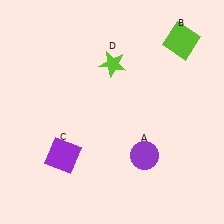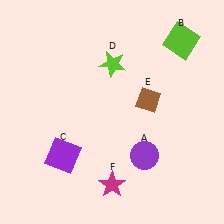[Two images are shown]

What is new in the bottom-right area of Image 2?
A magenta star (F) was added in the bottom-right area of Image 2.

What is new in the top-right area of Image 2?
A brown diamond (E) was added in the top-right area of Image 2.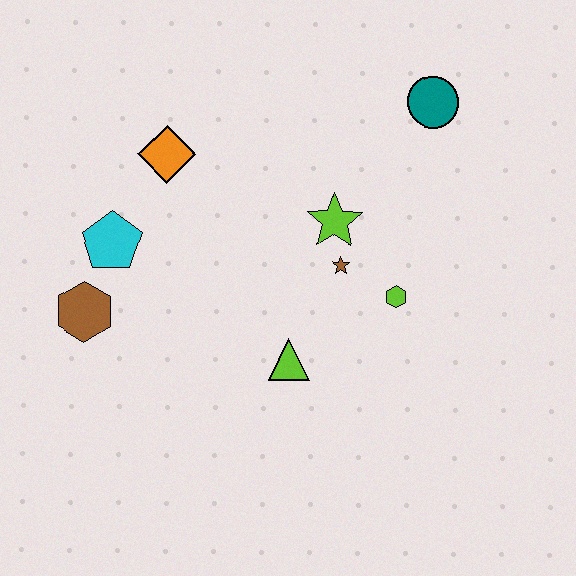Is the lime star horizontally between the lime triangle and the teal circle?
Yes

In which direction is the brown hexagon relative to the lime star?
The brown hexagon is to the left of the lime star.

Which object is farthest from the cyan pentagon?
The teal circle is farthest from the cyan pentagon.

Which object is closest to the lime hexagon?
The brown star is closest to the lime hexagon.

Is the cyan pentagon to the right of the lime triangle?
No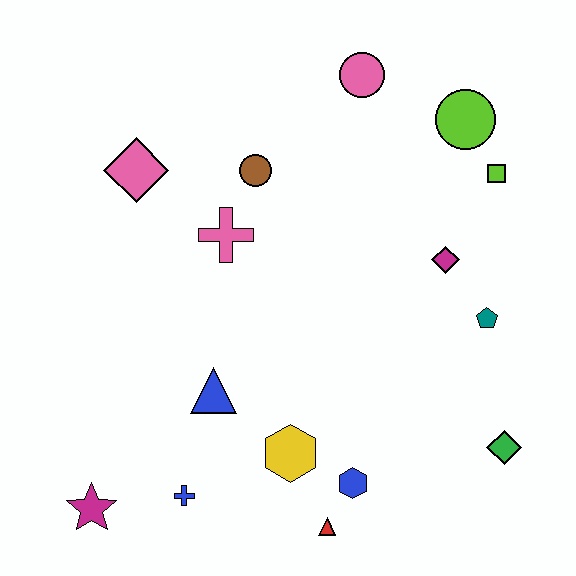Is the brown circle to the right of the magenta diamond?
No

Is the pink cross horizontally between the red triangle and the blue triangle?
Yes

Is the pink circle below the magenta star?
No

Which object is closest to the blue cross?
The magenta star is closest to the blue cross.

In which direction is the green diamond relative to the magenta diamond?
The green diamond is below the magenta diamond.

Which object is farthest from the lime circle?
The magenta star is farthest from the lime circle.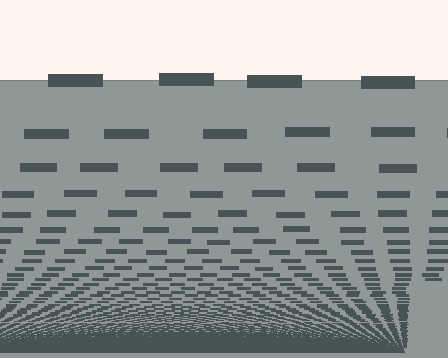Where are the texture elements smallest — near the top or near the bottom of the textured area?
Near the bottom.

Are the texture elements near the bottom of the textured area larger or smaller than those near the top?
Smaller. The gradient is inverted — elements near the bottom are smaller and denser.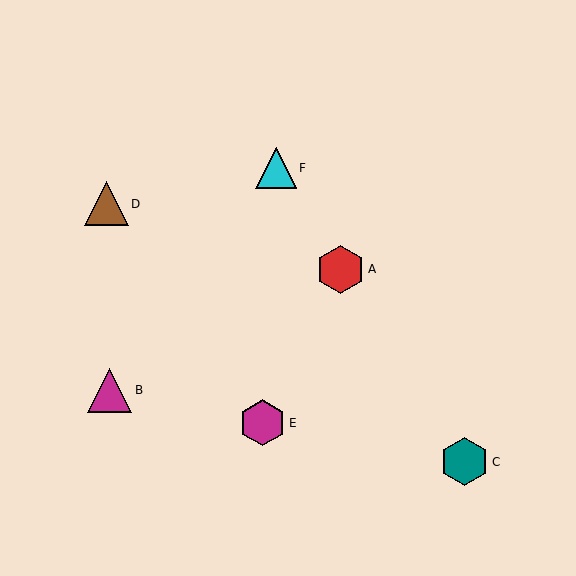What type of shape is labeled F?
Shape F is a cyan triangle.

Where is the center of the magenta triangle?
The center of the magenta triangle is at (110, 390).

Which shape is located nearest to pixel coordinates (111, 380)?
The magenta triangle (labeled B) at (110, 390) is nearest to that location.